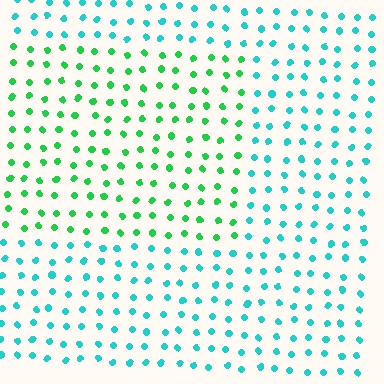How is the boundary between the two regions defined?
The boundary is defined purely by a slight shift in hue (about 44 degrees). Spacing, size, and orientation are identical on both sides.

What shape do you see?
I see a rectangle.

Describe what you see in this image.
The image is filled with small cyan elements in a uniform arrangement. A rectangle-shaped region is visible where the elements are tinted to a slightly different hue, forming a subtle color boundary.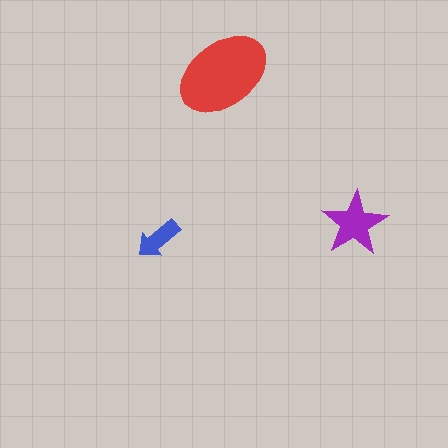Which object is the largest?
The red ellipse.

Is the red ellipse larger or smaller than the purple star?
Larger.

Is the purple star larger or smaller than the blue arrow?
Larger.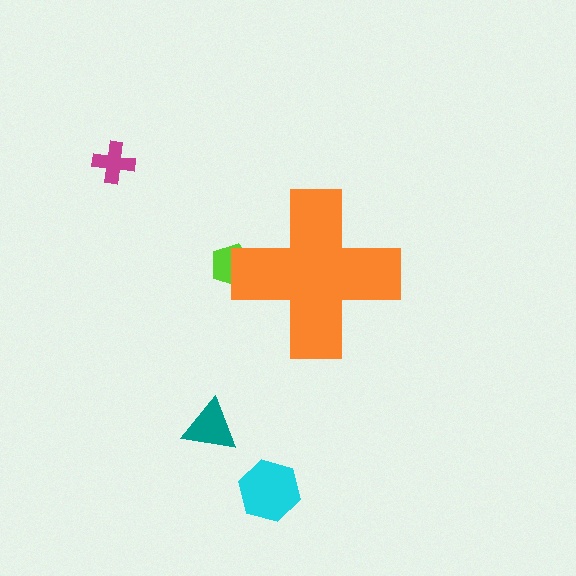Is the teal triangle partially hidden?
No, the teal triangle is fully visible.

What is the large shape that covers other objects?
An orange cross.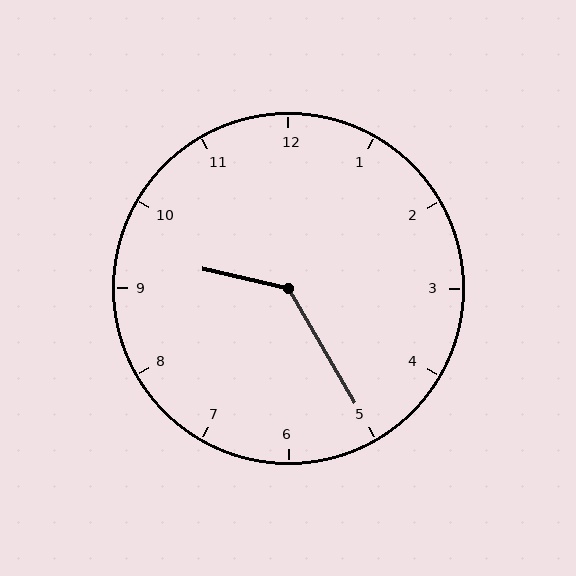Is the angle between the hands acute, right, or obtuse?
It is obtuse.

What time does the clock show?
9:25.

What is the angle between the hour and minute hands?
Approximately 132 degrees.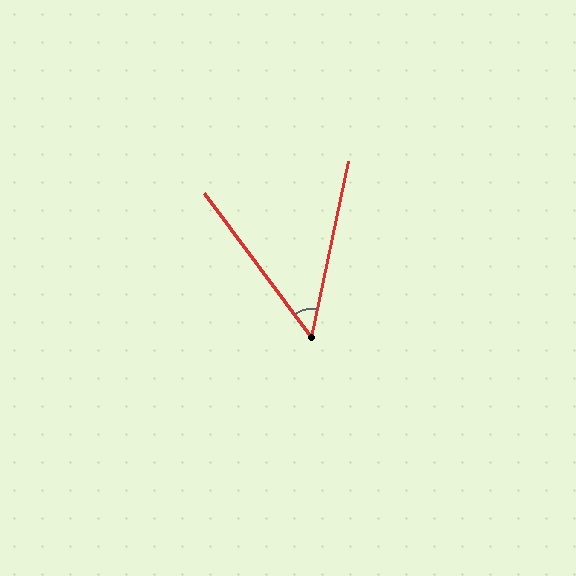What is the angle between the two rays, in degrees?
Approximately 48 degrees.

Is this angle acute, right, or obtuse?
It is acute.